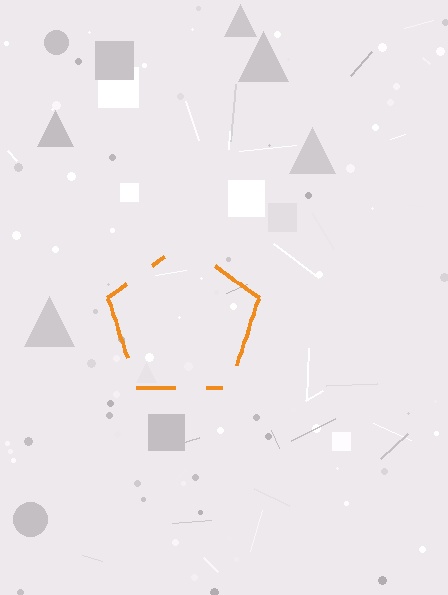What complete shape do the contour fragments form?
The contour fragments form a pentagon.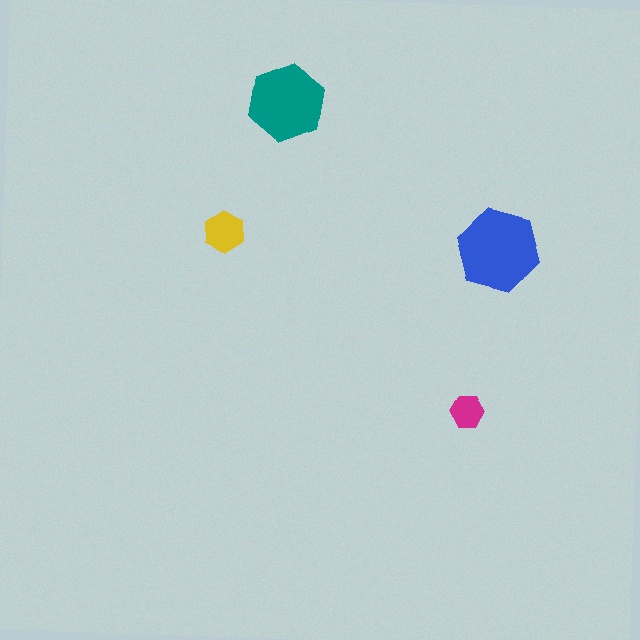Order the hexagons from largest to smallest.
the blue one, the teal one, the yellow one, the magenta one.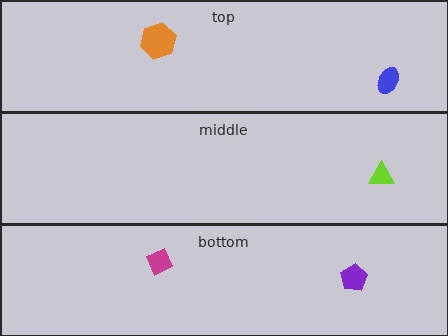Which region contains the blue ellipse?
The top region.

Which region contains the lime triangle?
The middle region.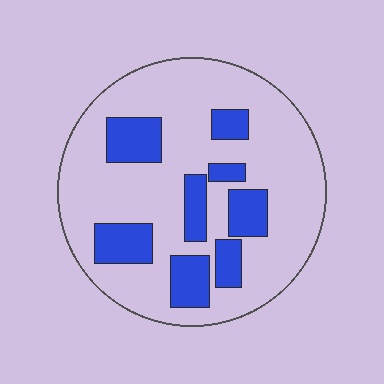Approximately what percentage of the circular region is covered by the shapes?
Approximately 25%.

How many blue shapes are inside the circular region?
8.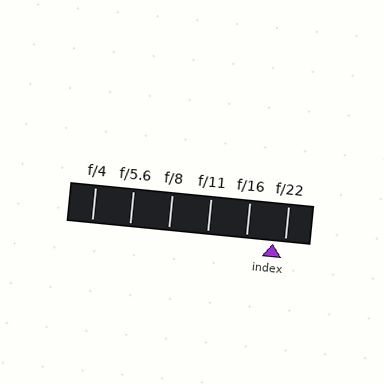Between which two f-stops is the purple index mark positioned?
The index mark is between f/16 and f/22.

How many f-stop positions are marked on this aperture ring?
There are 6 f-stop positions marked.